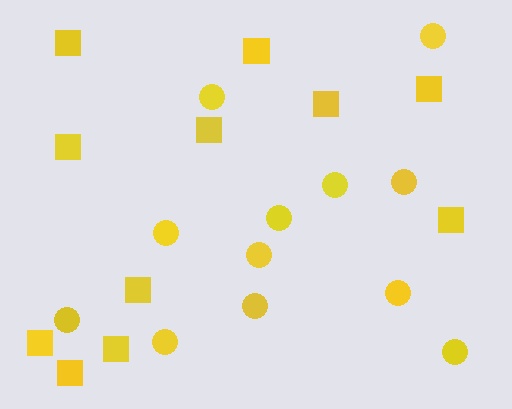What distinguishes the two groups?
There are 2 groups: one group of squares (11) and one group of circles (12).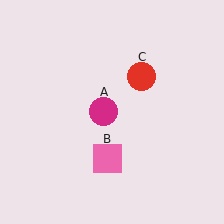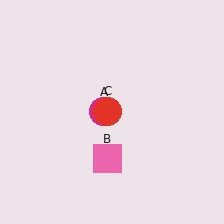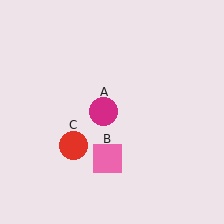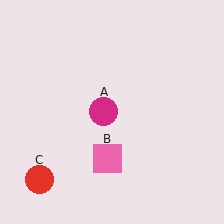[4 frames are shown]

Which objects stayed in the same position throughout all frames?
Magenta circle (object A) and pink square (object B) remained stationary.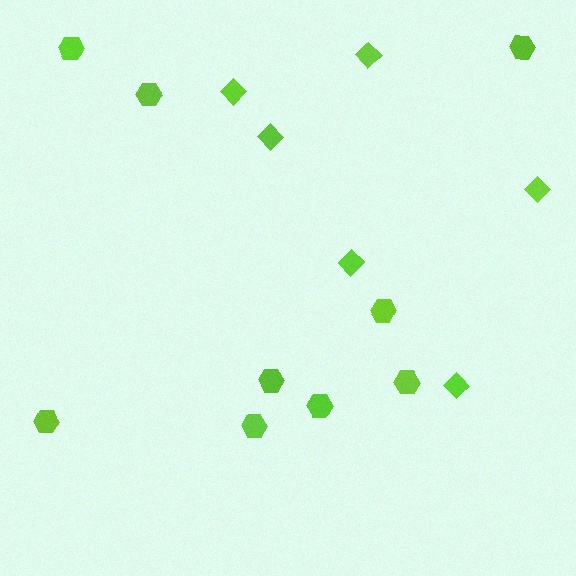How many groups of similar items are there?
There are 2 groups: one group of hexagons (9) and one group of diamonds (6).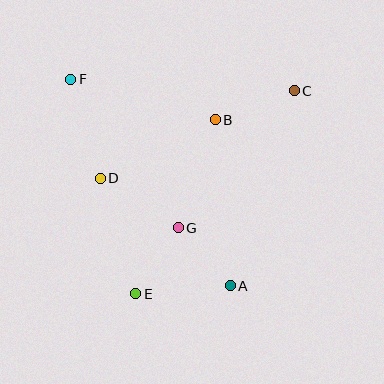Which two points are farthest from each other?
Points A and F are farthest from each other.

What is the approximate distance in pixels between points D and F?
The distance between D and F is approximately 103 pixels.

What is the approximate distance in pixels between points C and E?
The distance between C and E is approximately 257 pixels.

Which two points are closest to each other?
Points A and G are closest to each other.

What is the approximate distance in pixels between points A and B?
The distance between A and B is approximately 167 pixels.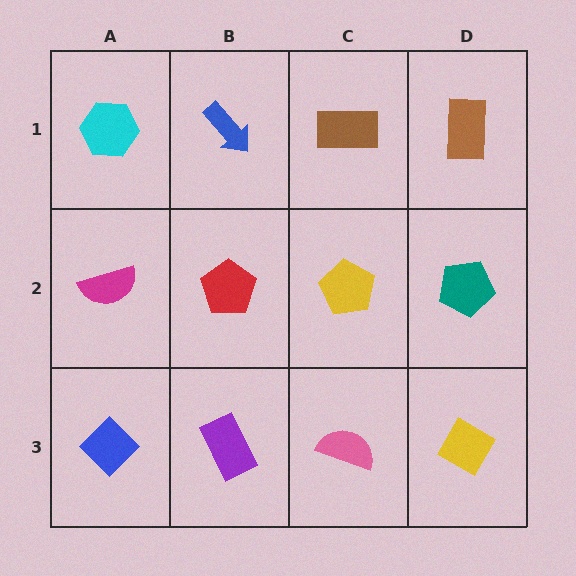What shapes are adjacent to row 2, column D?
A brown rectangle (row 1, column D), a yellow diamond (row 3, column D), a yellow pentagon (row 2, column C).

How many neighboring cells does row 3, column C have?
3.